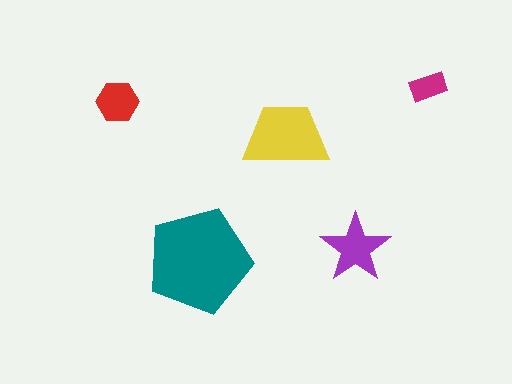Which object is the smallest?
The magenta rectangle.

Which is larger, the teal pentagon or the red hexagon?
The teal pentagon.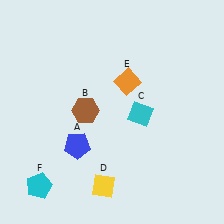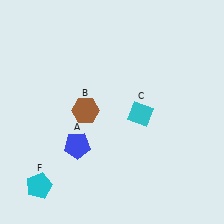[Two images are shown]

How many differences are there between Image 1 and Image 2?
There are 2 differences between the two images.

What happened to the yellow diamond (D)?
The yellow diamond (D) was removed in Image 2. It was in the bottom-left area of Image 1.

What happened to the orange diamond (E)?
The orange diamond (E) was removed in Image 2. It was in the top-right area of Image 1.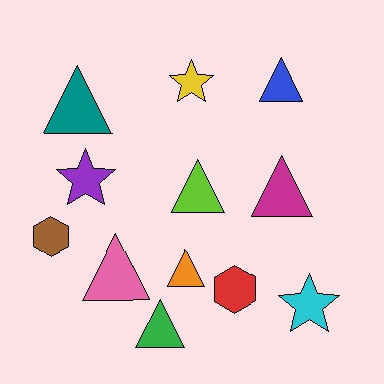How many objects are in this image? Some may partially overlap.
There are 12 objects.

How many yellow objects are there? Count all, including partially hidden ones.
There is 1 yellow object.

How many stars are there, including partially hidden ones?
There are 3 stars.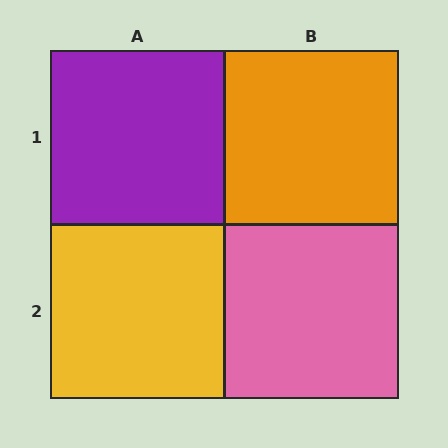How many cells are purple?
1 cell is purple.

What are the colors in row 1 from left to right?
Purple, orange.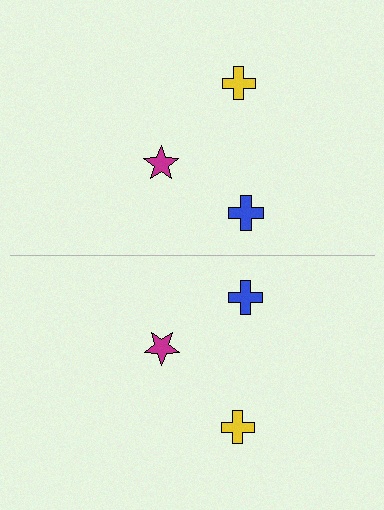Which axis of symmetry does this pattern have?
The pattern has a horizontal axis of symmetry running through the center of the image.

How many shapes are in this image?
There are 6 shapes in this image.